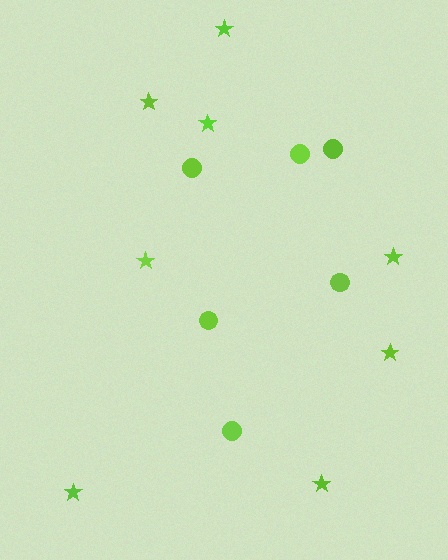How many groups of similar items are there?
There are 2 groups: one group of circles (6) and one group of stars (8).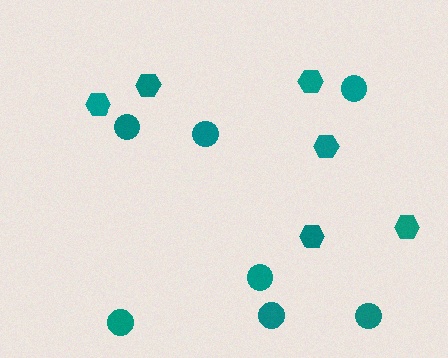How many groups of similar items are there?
There are 2 groups: one group of circles (7) and one group of hexagons (6).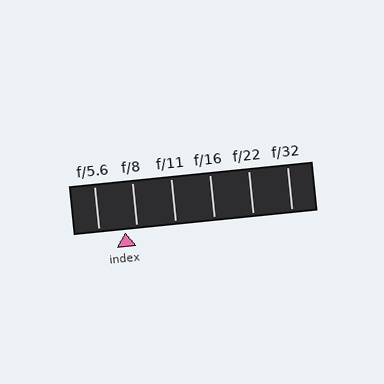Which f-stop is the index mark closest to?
The index mark is closest to f/8.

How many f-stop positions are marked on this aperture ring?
There are 6 f-stop positions marked.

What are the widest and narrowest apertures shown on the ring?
The widest aperture shown is f/5.6 and the narrowest is f/32.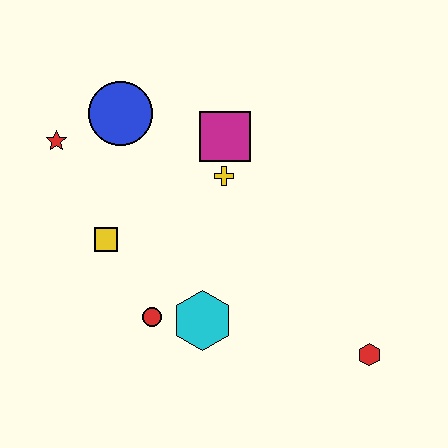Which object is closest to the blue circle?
The red star is closest to the blue circle.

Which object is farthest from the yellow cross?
The red hexagon is farthest from the yellow cross.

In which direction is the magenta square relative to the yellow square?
The magenta square is to the right of the yellow square.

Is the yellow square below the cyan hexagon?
No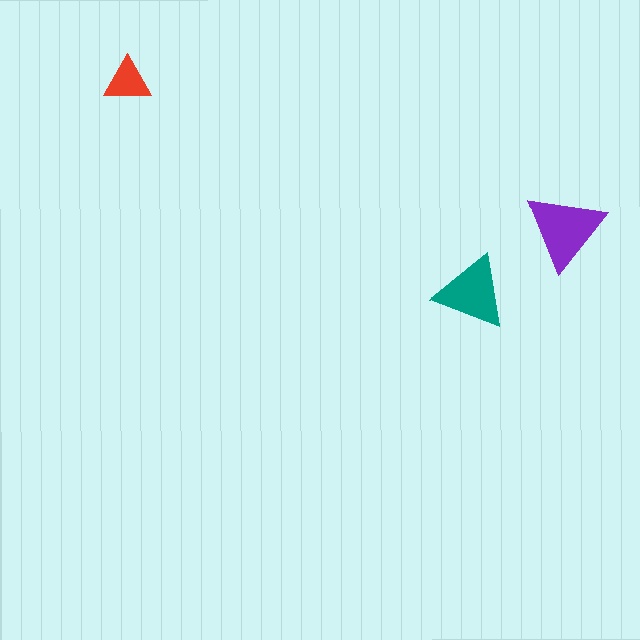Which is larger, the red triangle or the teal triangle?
The teal one.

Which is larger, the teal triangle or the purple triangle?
The purple one.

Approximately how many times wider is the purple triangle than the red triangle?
About 1.5 times wider.